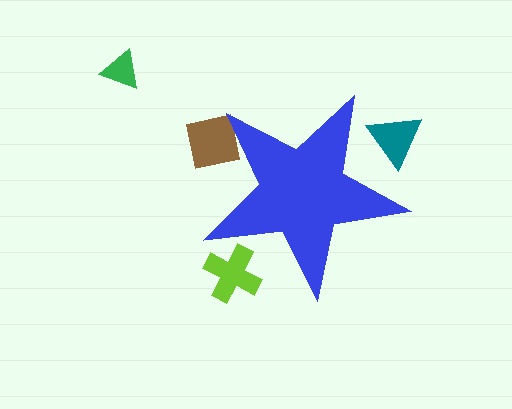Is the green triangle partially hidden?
No, the green triangle is fully visible.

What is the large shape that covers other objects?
A blue star.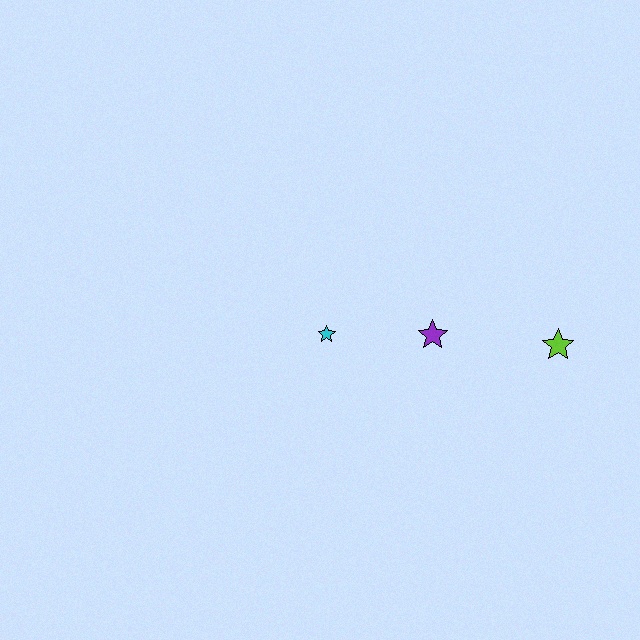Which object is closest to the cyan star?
The purple star is closest to the cyan star.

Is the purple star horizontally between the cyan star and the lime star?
Yes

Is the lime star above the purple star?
No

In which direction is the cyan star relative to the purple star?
The cyan star is to the left of the purple star.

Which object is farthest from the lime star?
The cyan star is farthest from the lime star.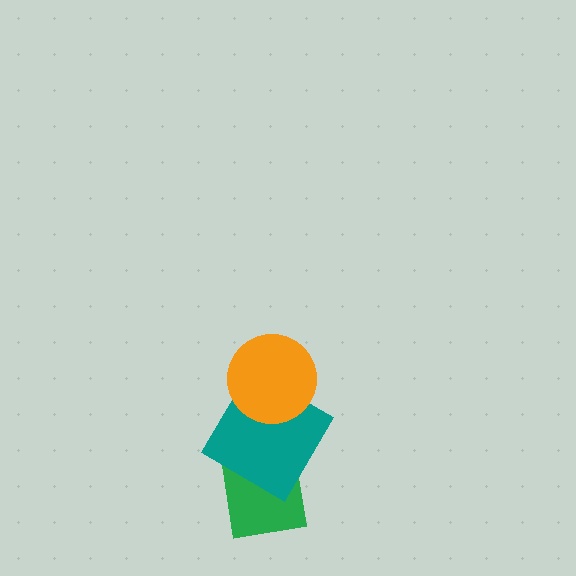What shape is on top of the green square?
The teal diamond is on top of the green square.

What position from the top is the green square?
The green square is 3rd from the top.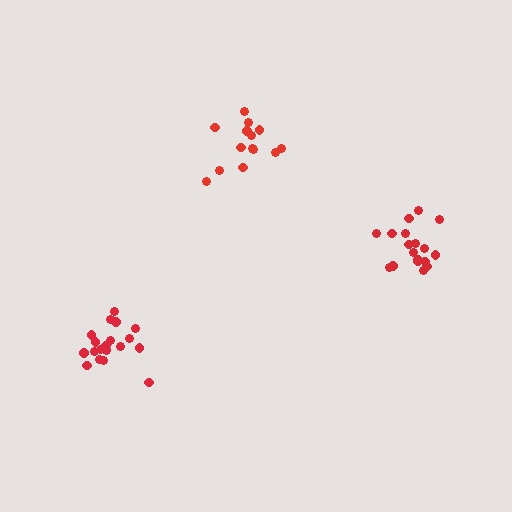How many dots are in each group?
Group 1: 20 dots, Group 2: 18 dots, Group 3: 14 dots (52 total).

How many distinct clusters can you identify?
There are 3 distinct clusters.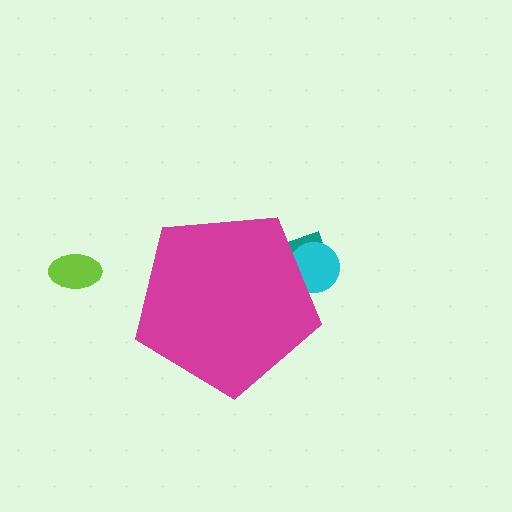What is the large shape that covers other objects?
A magenta pentagon.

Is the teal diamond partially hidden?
Yes, the teal diamond is partially hidden behind the magenta pentagon.